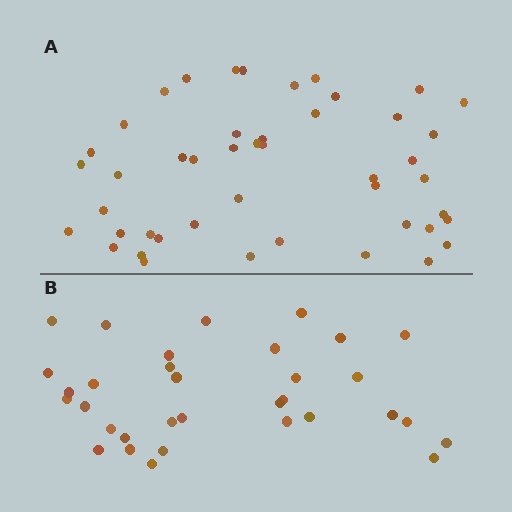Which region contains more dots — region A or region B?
Region A (the top region) has more dots.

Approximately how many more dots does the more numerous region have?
Region A has approximately 15 more dots than region B.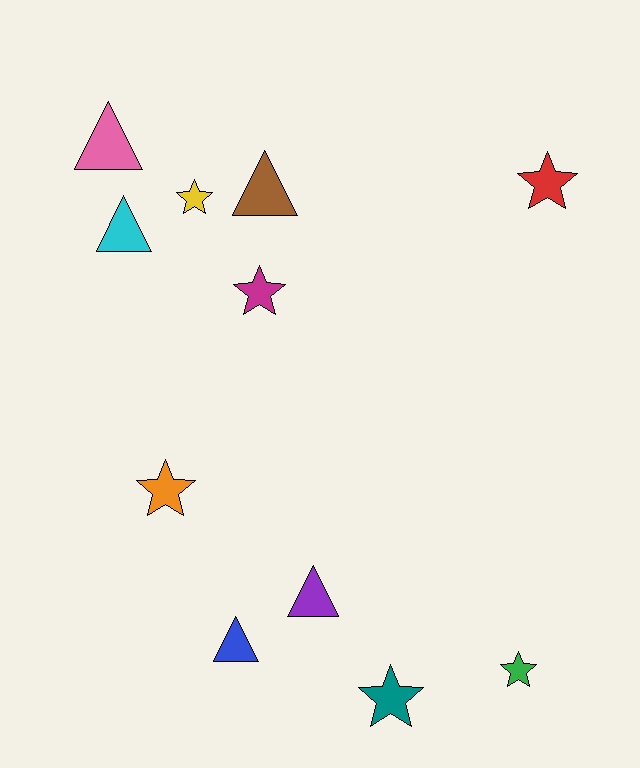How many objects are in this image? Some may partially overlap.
There are 11 objects.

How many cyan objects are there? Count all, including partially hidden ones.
There is 1 cyan object.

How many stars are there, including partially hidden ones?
There are 6 stars.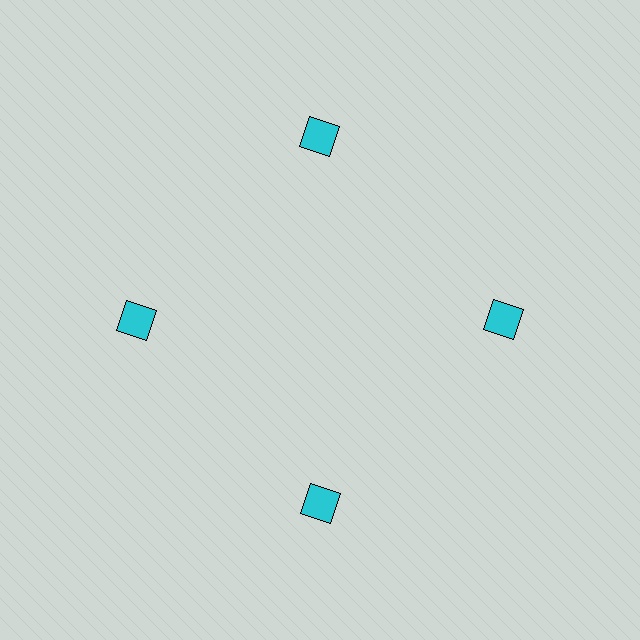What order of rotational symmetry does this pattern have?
This pattern has 4-fold rotational symmetry.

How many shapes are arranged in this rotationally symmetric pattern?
There are 4 shapes, arranged in 4 groups of 1.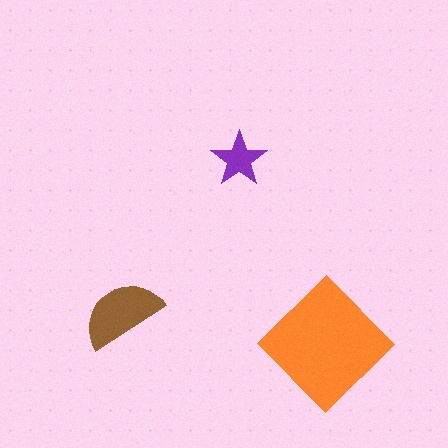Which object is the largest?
The orange diamond.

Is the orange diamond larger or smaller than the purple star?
Larger.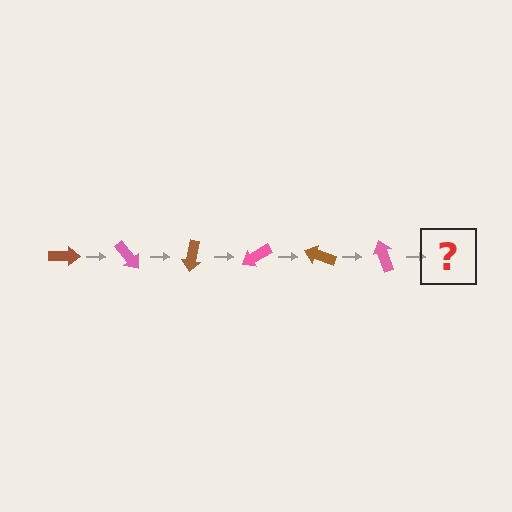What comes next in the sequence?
The next element should be a brown arrow, rotated 300 degrees from the start.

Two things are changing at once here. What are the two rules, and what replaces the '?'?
The two rules are that it rotates 50 degrees each step and the color cycles through brown and pink. The '?' should be a brown arrow, rotated 300 degrees from the start.